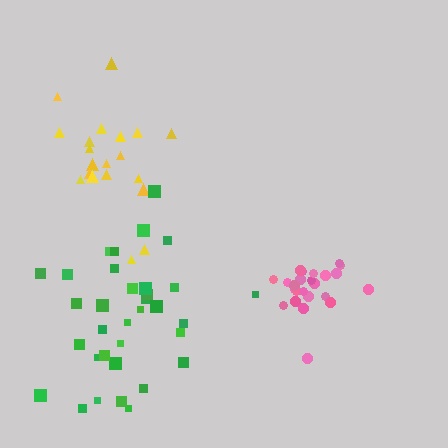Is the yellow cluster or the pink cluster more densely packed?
Pink.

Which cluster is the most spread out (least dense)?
Green.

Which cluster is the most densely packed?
Pink.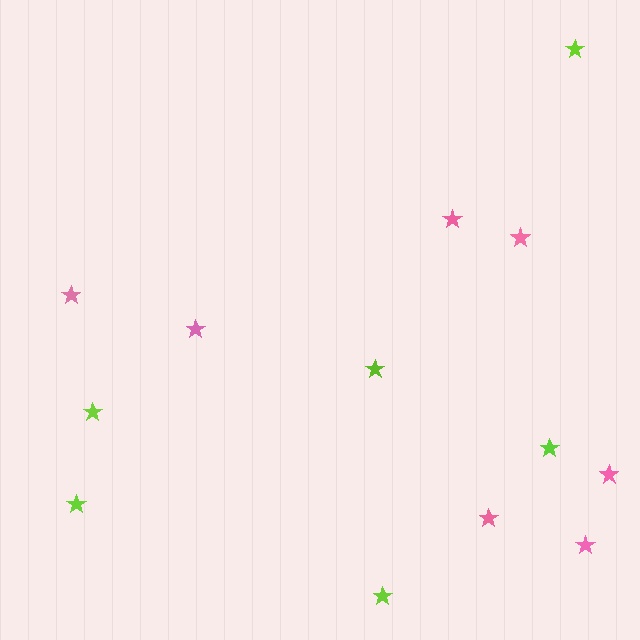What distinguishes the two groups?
There are 2 groups: one group of pink stars (7) and one group of lime stars (6).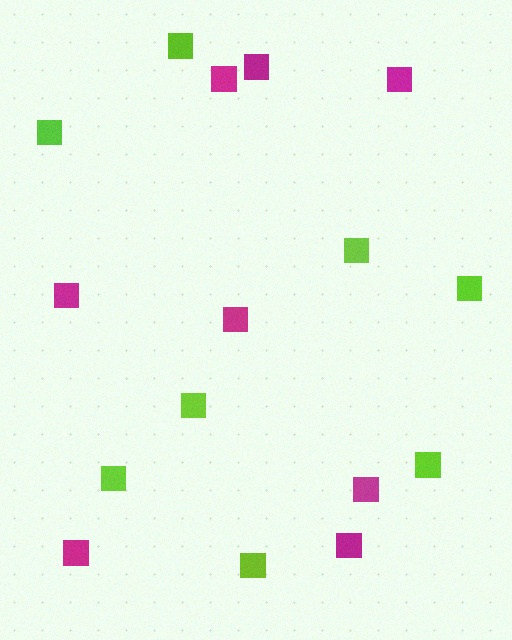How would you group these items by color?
There are 2 groups: one group of lime squares (8) and one group of magenta squares (8).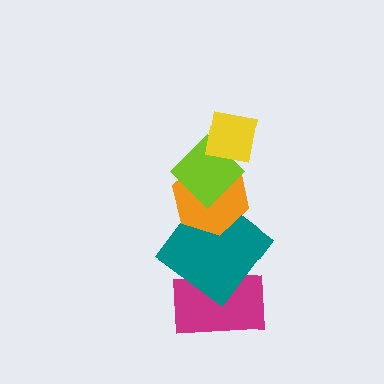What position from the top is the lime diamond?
The lime diamond is 2nd from the top.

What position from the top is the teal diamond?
The teal diamond is 4th from the top.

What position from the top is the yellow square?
The yellow square is 1st from the top.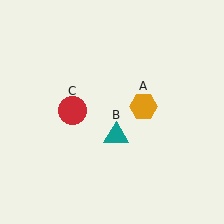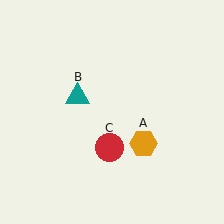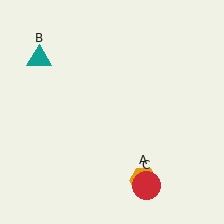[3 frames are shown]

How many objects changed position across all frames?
3 objects changed position: orange hexagon (object A), teal triangle (object B), red circle (object C).